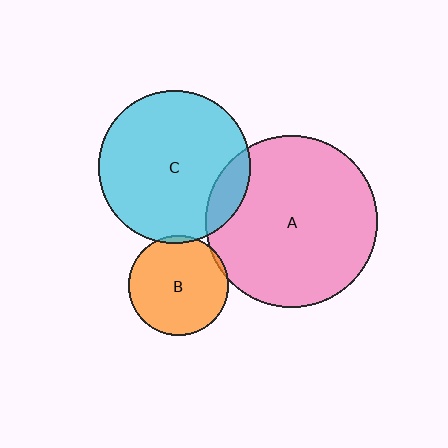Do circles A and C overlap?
Yes.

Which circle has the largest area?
Circle A (pink).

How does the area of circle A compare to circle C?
Approximately 1.3 times.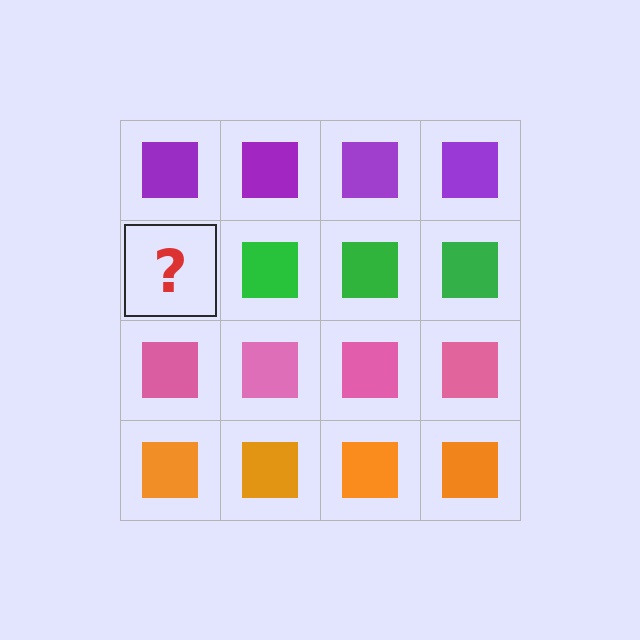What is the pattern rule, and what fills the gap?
The rule is that each row has a consistent color. The gap should be filled with a green square.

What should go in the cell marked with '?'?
The missing cell should contain a green square.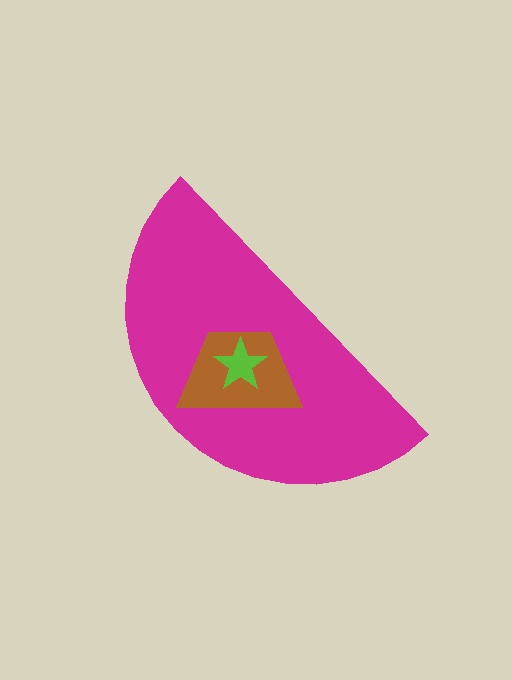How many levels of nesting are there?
3.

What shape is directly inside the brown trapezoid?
The lime star.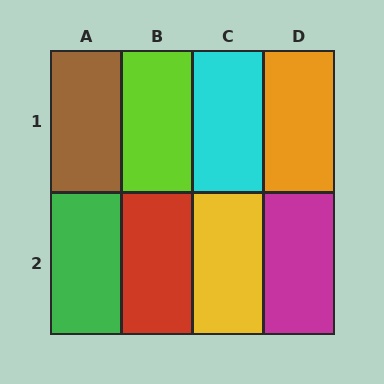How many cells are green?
1 cell is green.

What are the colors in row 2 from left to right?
Green, red, yellow, magenta.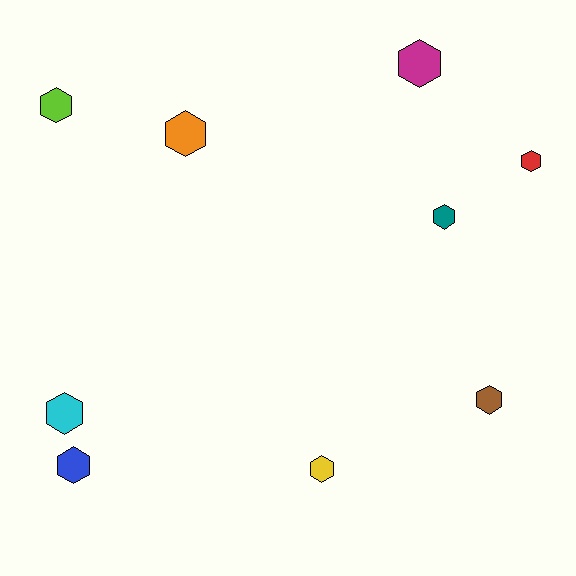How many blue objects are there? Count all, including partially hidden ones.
There is 1 blue object.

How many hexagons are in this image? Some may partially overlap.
There are 9 hexagons.